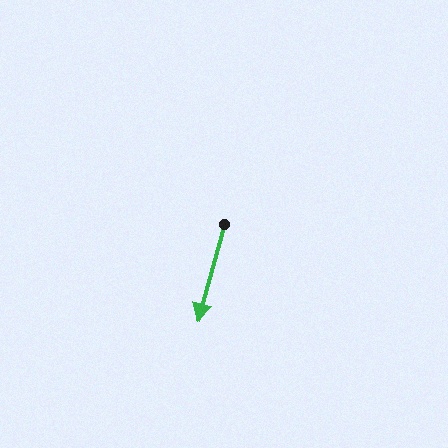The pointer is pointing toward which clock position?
Roughly 7 o'clock.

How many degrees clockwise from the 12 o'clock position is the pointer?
Approximately 195 degrees.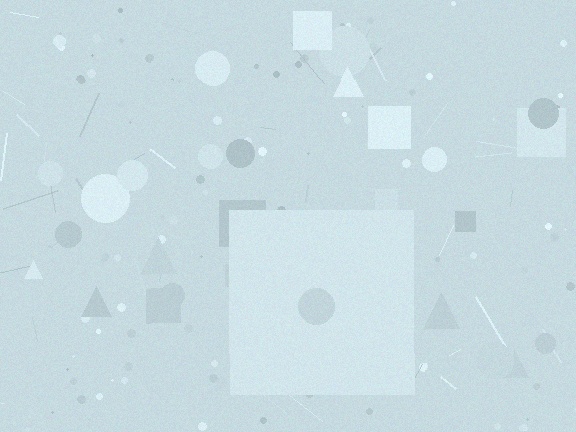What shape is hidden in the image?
A square is hidden in the image.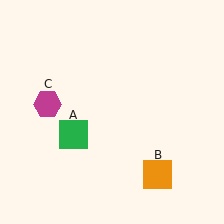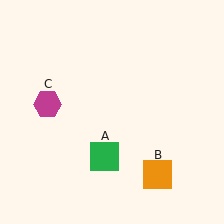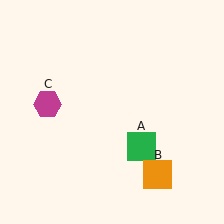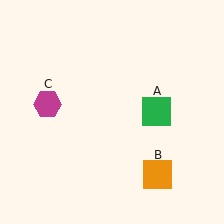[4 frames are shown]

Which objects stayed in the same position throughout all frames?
Orange square (object B) and magenta hexagon (object C) remained stationary.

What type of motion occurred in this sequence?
The green square (object A) rotated counterclockwise around the center of the scene.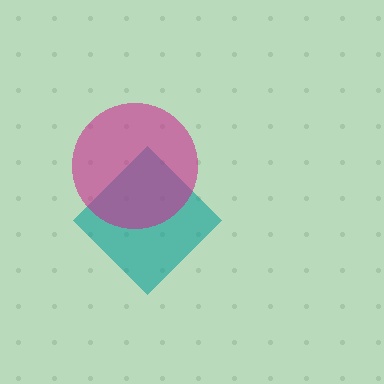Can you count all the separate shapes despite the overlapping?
Yes, there are 2 separate shapes.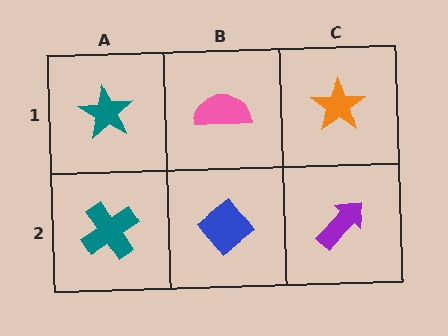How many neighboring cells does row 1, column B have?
3.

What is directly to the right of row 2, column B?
A purple arrow.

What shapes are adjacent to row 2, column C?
An orange star (row 1, column C), a blue diamond (row 2, column B).